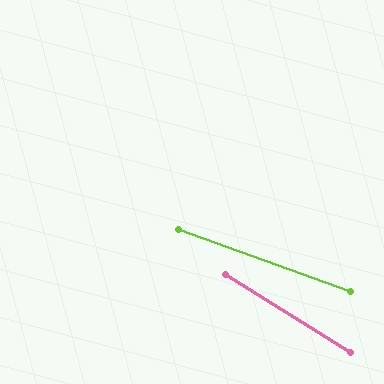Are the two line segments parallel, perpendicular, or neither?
Neither parallel nor perpendicular — they differ by about 12°.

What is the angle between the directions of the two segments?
Approximately 12 degrees.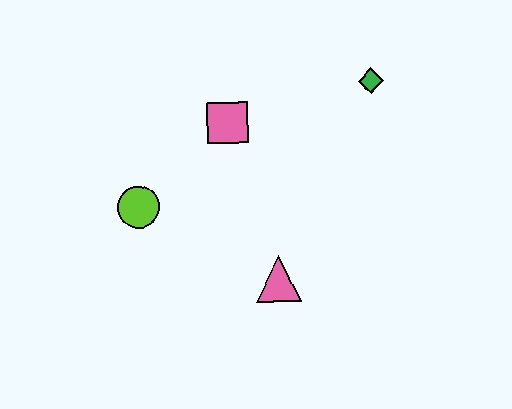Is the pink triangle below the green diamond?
Yes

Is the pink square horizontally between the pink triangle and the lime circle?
Yes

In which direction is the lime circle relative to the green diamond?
The lime circle is to the left of the green diamond.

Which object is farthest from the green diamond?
The lime circle is farthest from the green diamond.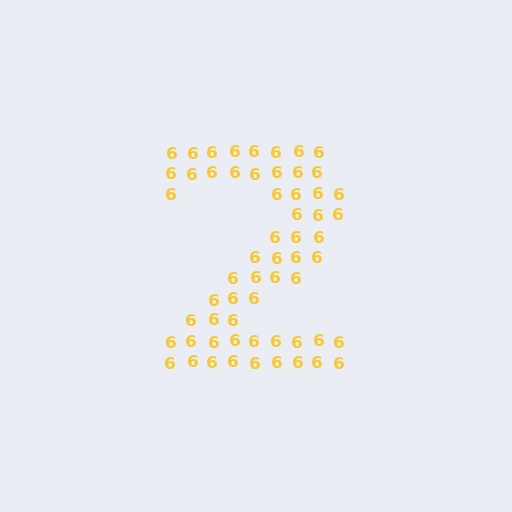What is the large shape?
The large shape is the digit 2.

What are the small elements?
The small elements are digit 6's.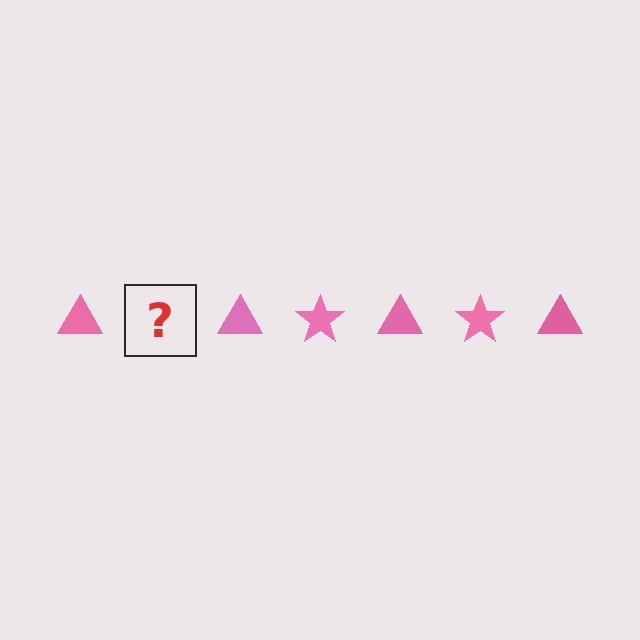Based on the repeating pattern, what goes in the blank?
The blank should be a pink star.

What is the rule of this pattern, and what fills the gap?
The rule is that the pattern cycles through triangle, star shapes in pink. The gap should be filled with a pink star.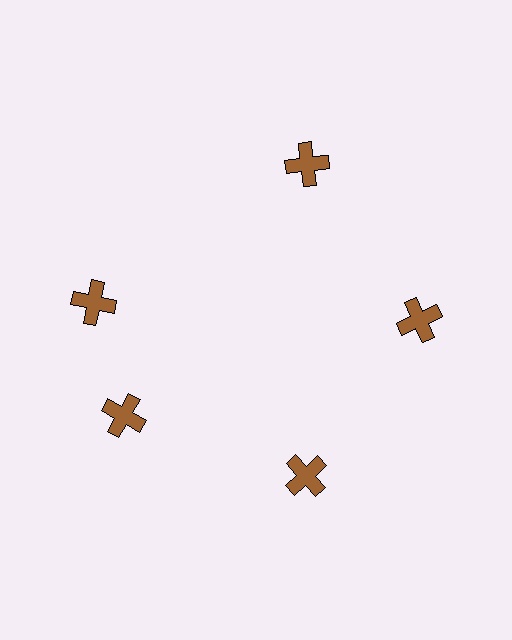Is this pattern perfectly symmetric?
No. The 5 brown crosses are arranged in a ring, but one element near the 10 o'clock position is rotated out of alignment along the ring, breaking the 5-fold rotational symmetry.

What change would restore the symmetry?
The symmetry would be restored by rotating it back into even spacing with its neighbors so that all 5 crosses sit at equal angles and equal distance from the center.